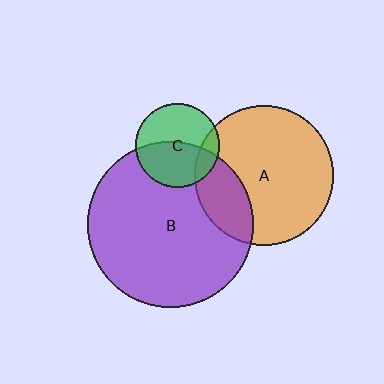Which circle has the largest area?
Circle B (purple).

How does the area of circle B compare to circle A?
Approximately 1.4 times.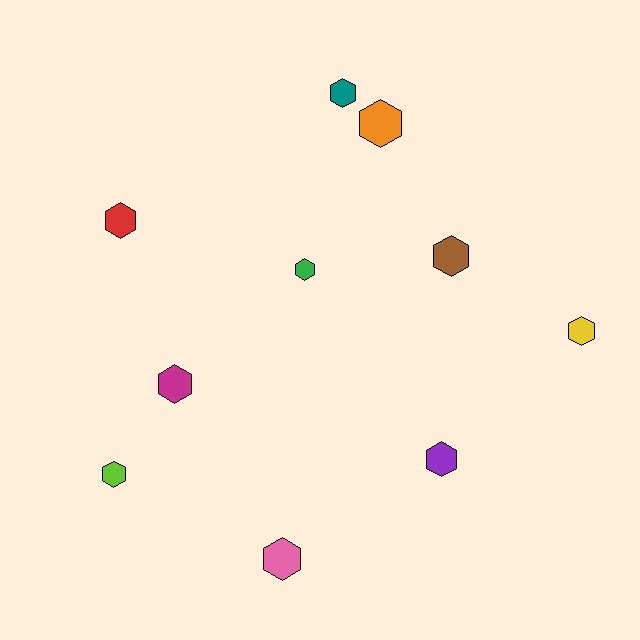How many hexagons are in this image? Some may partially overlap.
There are 10 hexagons.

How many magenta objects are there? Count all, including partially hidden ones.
There is 1 magenta object.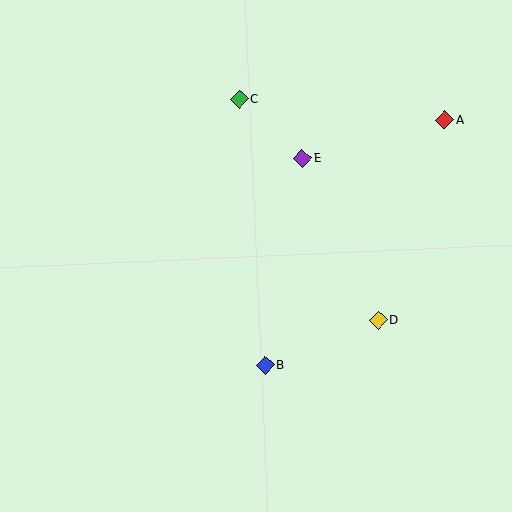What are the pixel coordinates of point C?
Point C is at (239, 99).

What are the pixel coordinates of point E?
Point E is at (303, 159).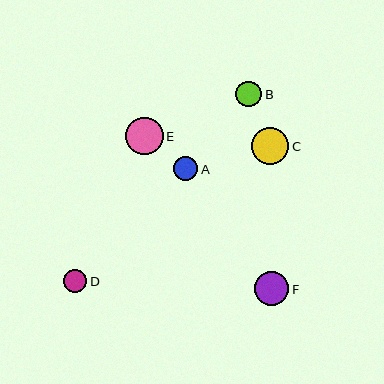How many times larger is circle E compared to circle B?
Circle E is approximately 1.5 times the size of circle B.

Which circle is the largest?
Circle E is the largest with a size of approximately 37 pixels.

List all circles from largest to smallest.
From largest to smallest: E, C, F, B, A, D.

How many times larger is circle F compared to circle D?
Circle F is approximately 1.5 times the size of circle D.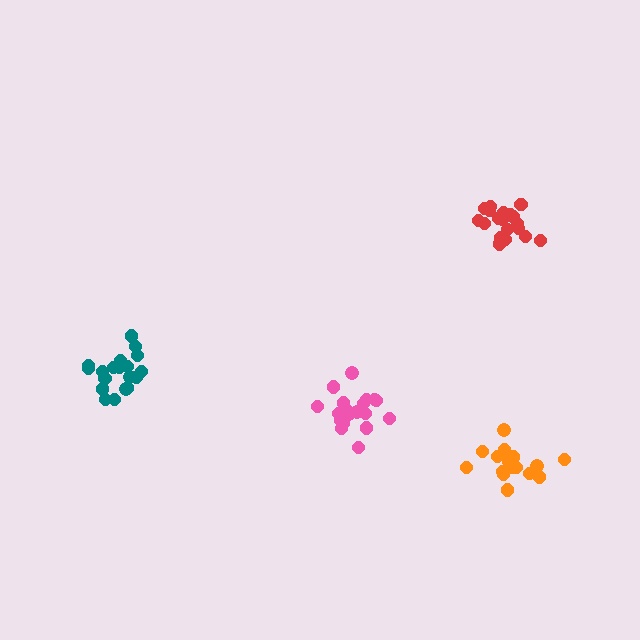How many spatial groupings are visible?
There are 4 spatial groupings.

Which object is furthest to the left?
The teal cluster is leftmost.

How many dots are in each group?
Group 1: 17 dots, Group 2: 19 dots, Group 3: 19 dots, Group 4: 19 dots (74 total).